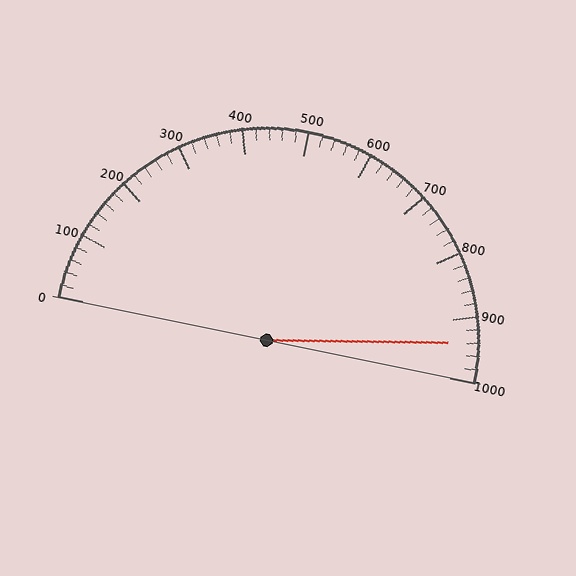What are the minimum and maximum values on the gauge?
The gauge ranges from 0 to 1000.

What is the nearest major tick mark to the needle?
The nearest major tick mark is 900.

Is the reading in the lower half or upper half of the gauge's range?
The reading is in the upper half of the range (0 to 1000).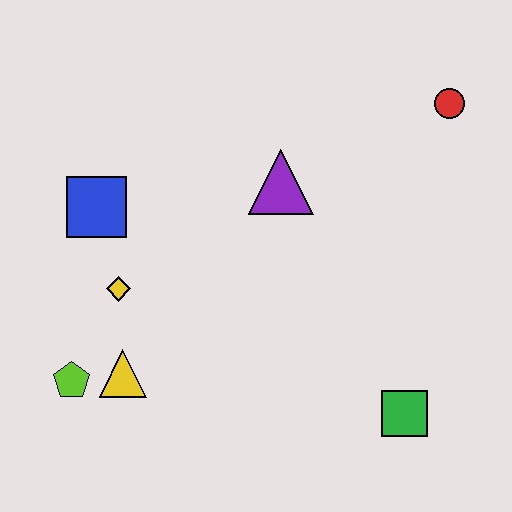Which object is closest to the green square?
The purple triangle is closest to the green square.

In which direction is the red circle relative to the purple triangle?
The red circle is to the right of the purple triangle.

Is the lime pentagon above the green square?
Yes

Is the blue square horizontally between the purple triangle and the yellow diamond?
No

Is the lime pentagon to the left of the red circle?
Yes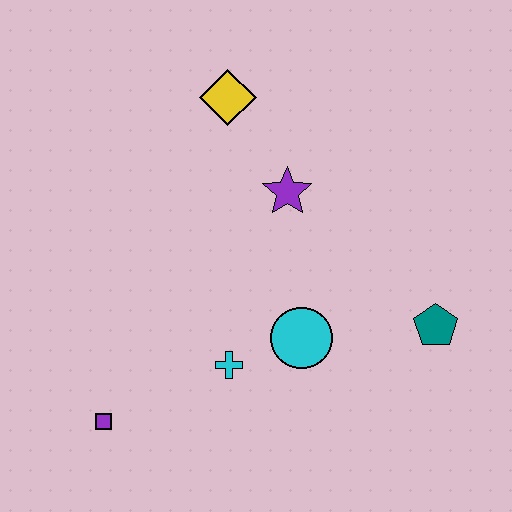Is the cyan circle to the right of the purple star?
Yes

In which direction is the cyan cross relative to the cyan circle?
The cyan cross is to the left of the cyan circle.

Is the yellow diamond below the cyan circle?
No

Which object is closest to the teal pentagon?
The cyan circle is closest to the teal pentagon.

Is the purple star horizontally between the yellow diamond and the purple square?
No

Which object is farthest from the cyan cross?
The yellow diamond is farthest from the cyan cross.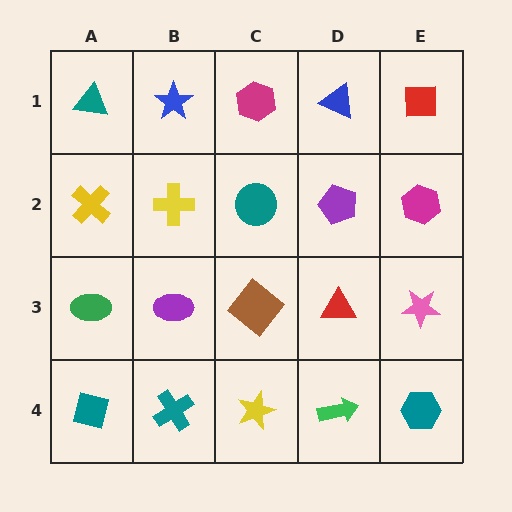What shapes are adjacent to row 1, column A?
A yellow cross (row 2, column A), a blue star (row 1, column B).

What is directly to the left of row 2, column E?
A purple pentagon.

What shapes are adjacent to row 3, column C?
A teal circle (row 2, column C), a yellow star (row 4, column C), a purple ellipse (row 3, column B), a red triangle (row 3, column D).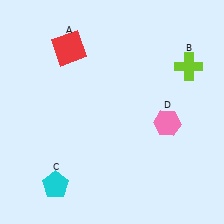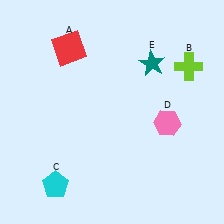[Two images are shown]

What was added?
A teal star (E) was added in Image 2.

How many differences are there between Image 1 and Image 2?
There is 1 difference between the two images.